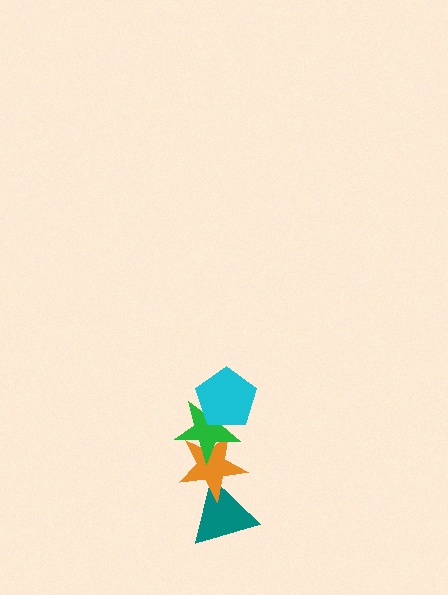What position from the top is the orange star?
The orange star is 3rd from the top.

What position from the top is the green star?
The green star is 2nd from the top.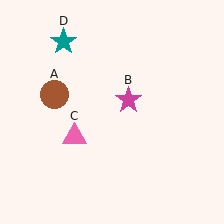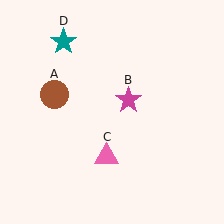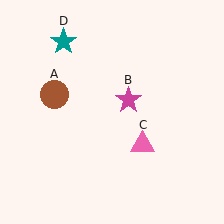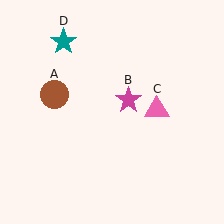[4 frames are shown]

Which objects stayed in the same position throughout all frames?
Brown circle (object A) and magenta star (object B) and teal star (object D) remained stationary.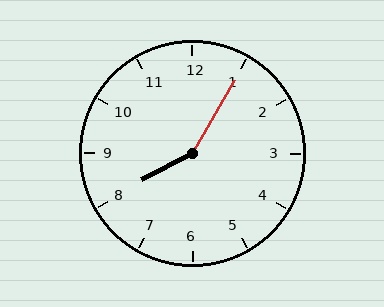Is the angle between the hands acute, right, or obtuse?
It is obtuse.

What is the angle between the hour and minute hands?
Approximately 148 degrees.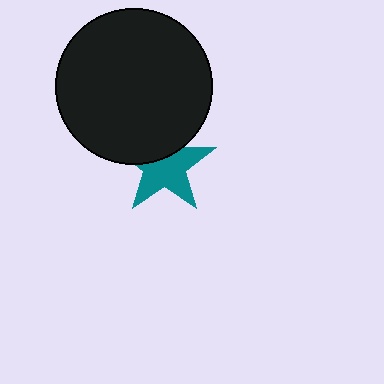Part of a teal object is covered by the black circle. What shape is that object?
It is a star.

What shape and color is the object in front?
The object in front is a black circle.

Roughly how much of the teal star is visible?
About half of it is visible (roughly 64%).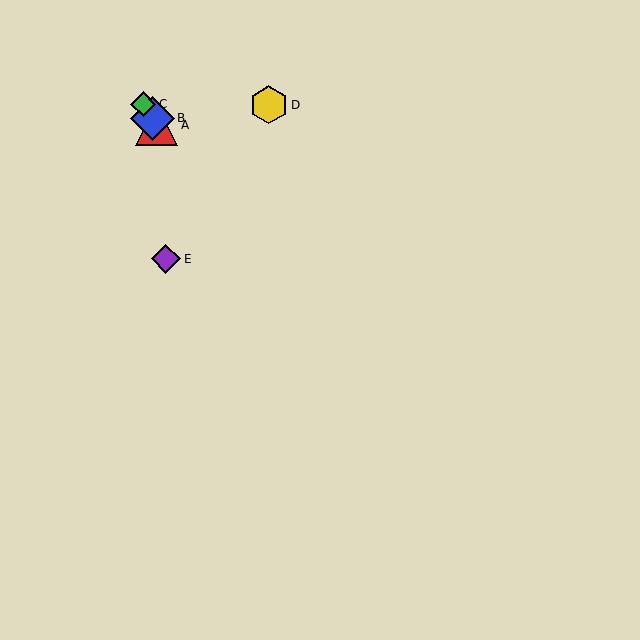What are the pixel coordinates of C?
Object C is at (143, 104).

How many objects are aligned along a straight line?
3 objects (A, B, C) are aligned along a straight line.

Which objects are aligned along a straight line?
Objects A, B, C are aligned along a straight line.